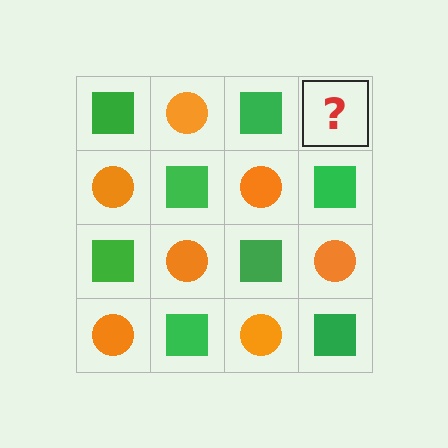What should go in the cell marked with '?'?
The missing cell should contain an orange circle.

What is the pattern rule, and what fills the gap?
The rule is that it alternates green square and orange circle in a checkerboard pattern. The gap should be filled with an orange circle.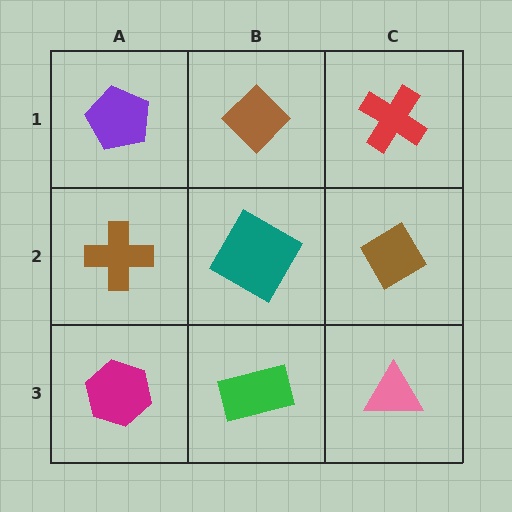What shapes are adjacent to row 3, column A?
A brown cross (row 2, column A), a green rectangle (row 3, column B).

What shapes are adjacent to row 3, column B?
A teal square (row 2, column B), a magenta hexagon (row 3, column A), a pink triangle (row 3, column C).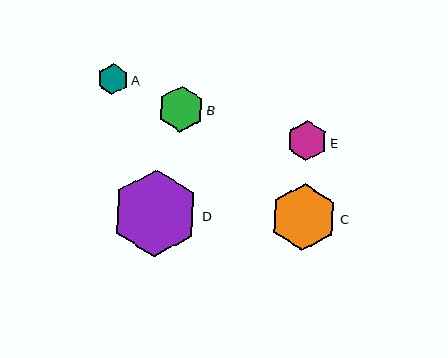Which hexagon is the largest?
Hexagon D is the largest with a size of approximately 87 pixels.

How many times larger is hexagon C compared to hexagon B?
Hexagon C is approximately 1.5 times the size of hexagon B.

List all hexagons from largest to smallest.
From largest to smallest: D, C, B, E, A.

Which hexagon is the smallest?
Hexagon A is the smallest with a size of approximately 31 pixels.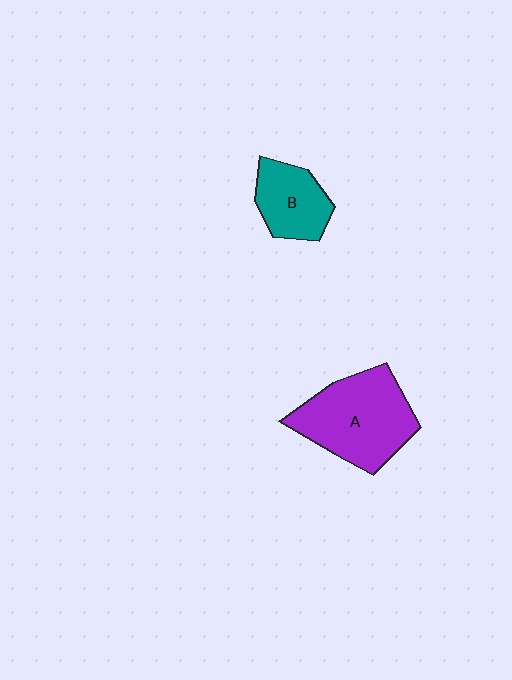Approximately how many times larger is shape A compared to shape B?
Approximately 1.8 times.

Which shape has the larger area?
Shape A (purple).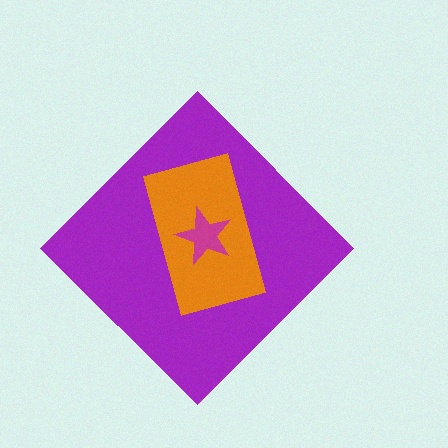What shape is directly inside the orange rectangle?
The magenta star.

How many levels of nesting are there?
3.